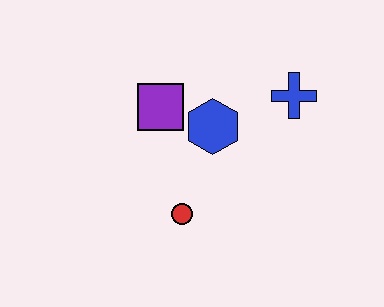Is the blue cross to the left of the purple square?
No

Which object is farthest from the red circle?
The blue cross is farthest from the red circle.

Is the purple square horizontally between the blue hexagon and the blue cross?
No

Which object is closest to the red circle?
The blue hexagon is closest to the red circle.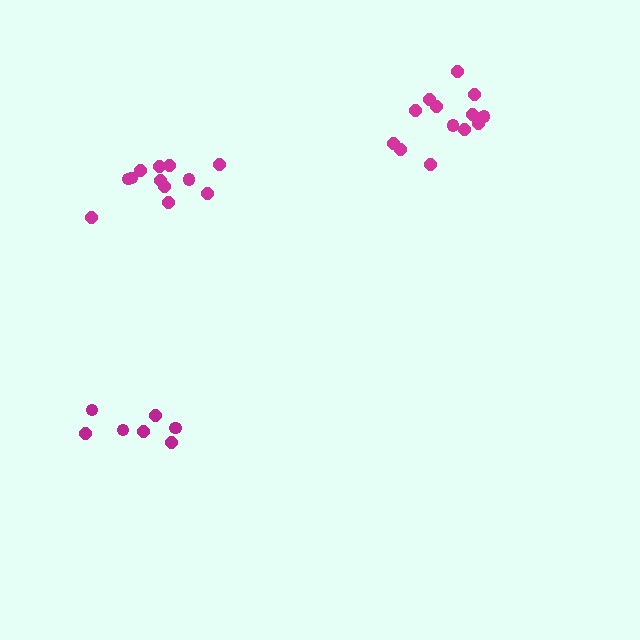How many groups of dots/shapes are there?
There are 3 groups.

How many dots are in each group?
Group 1: 12 dots, Group 2: 7 dots, Group 3: 13 dots (32 total).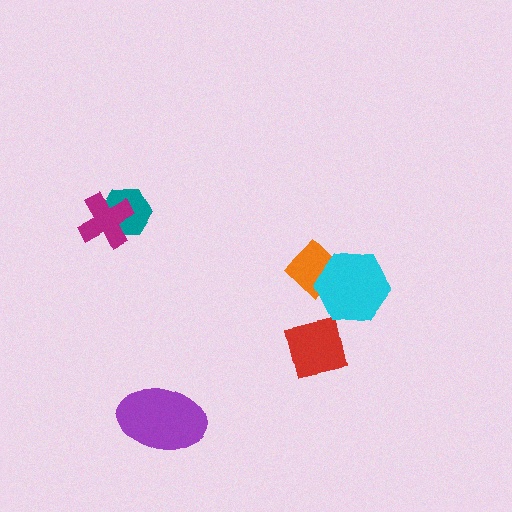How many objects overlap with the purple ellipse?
0 objects overlap with the purple ellipse.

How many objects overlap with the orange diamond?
1 object overlaps with the orange diamond.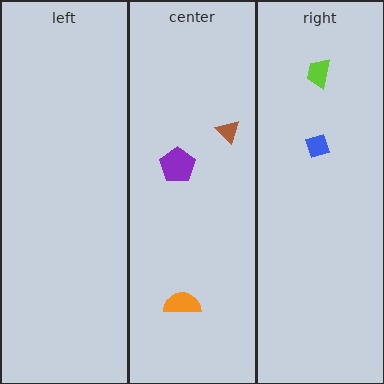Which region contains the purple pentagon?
The center region.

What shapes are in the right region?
The lime trapezoid, the blue diamond.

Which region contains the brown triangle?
The center region.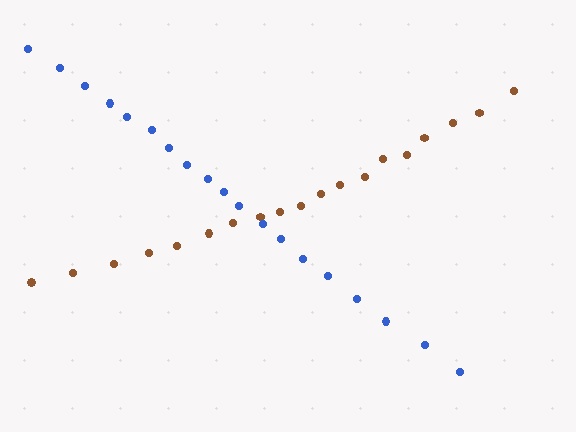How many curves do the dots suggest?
There are 2 distinct paths.